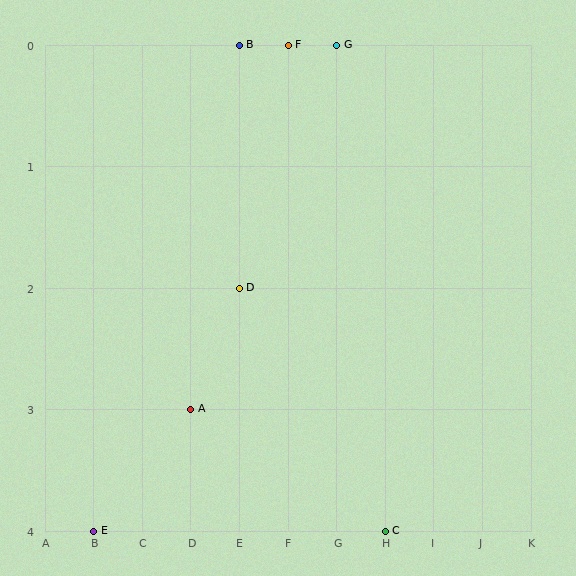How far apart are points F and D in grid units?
Points F and D are 1 column and 2 rows apart (about 2.2 grid units diagonally).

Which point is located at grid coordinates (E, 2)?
Point D is at (E, 2).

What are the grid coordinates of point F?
Point F is at grid coordinates (F, 0).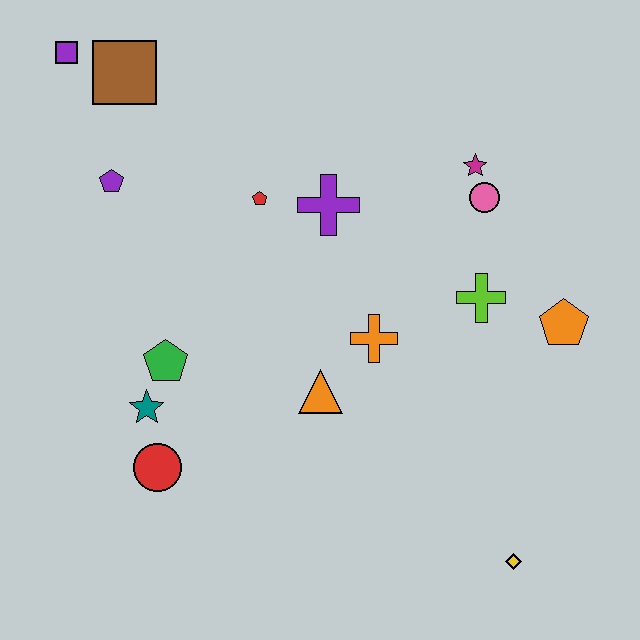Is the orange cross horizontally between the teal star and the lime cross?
Yes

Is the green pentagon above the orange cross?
No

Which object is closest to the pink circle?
The magenta star is closest to the pink circle.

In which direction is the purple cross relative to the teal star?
The purple cross is above the teal star.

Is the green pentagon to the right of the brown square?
Yes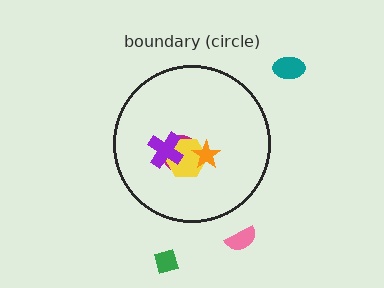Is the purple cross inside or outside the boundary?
Inside.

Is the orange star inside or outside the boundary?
Inside.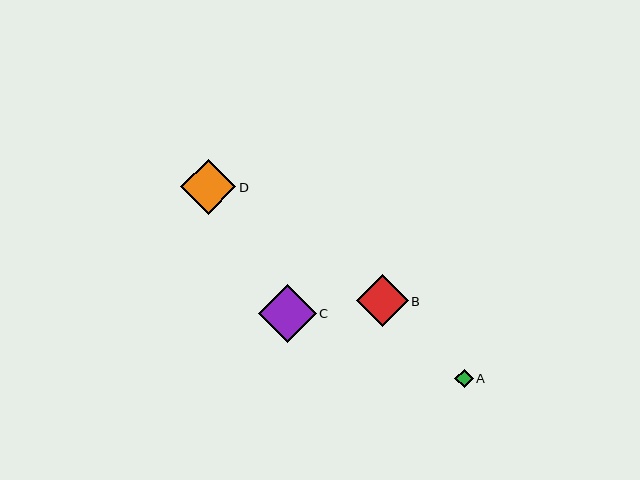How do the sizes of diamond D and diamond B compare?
Diamond D and diamond B are approximately the same size.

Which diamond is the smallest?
Diamond A is the smallest with a size of approximately 18 pixels.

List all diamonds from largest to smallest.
From largest to smallest: C, D, B, A.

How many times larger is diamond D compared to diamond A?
Diamond D is approximately 3.0 times the size of diamond A.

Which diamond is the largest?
Diamond C is the largest with a size of approximately 58 pixels.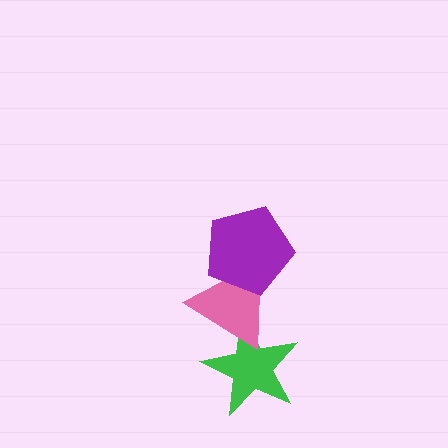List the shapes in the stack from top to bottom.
From top to bottom: the purple pentagon, the pink triangle, the green star.